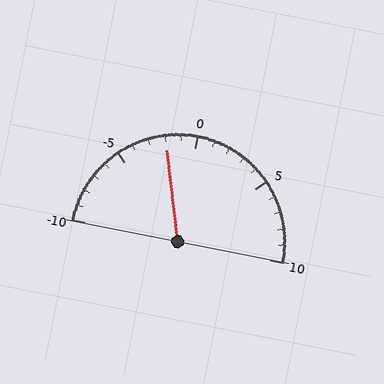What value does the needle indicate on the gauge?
The needle indicates approximately -2.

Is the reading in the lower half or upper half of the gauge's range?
The reading is in the lower half of the range (-10 to 10).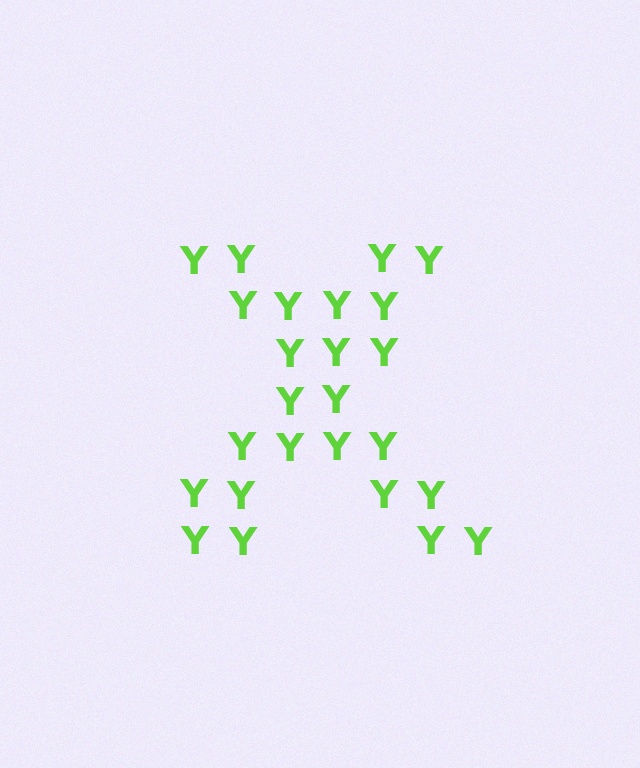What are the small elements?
The small elements are letter Y's.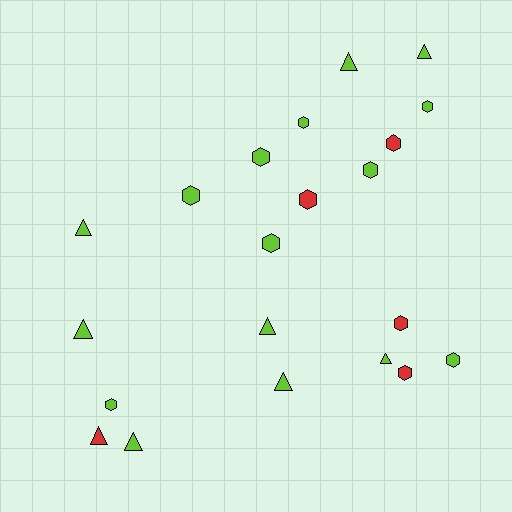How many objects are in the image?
There are 21 objects.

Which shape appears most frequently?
Hexagon, with 12 objects.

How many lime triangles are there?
There are 8 lime triangles.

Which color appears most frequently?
Lime, with 16 objects.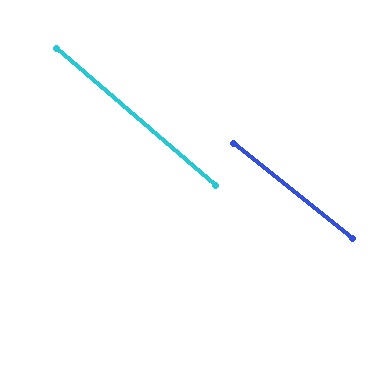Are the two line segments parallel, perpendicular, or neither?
Parallel — their directions differ by only 2.0°.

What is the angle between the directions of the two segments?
Approximately 2 degrees.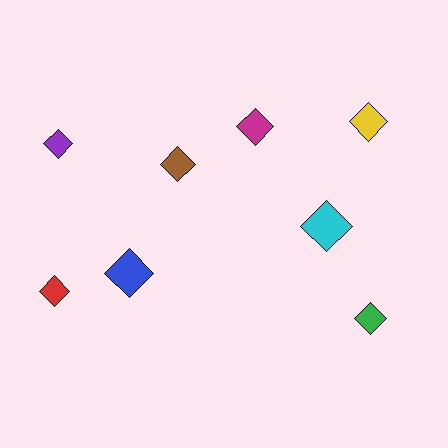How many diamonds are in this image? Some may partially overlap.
There are 8 diamonds.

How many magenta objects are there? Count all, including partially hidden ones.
There is 1 magenta object.